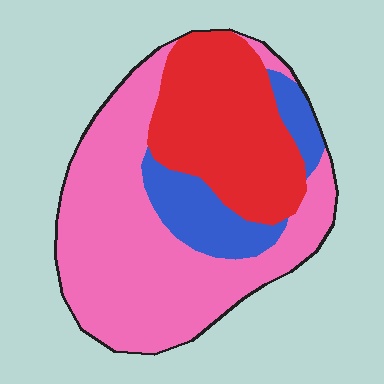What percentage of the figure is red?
Red takes up about one third (1/3) of the figure.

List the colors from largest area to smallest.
From largest to smallest: pink, red, blue.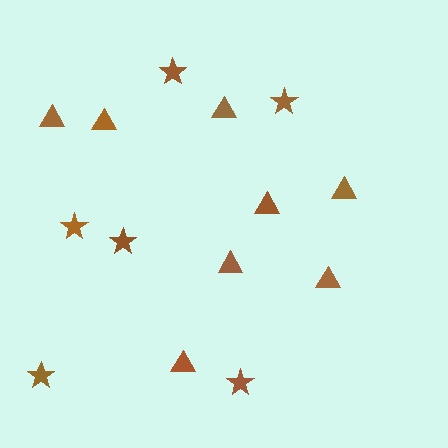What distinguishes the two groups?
There are 2 groups: one group of stars (6) and one group of triangles (8).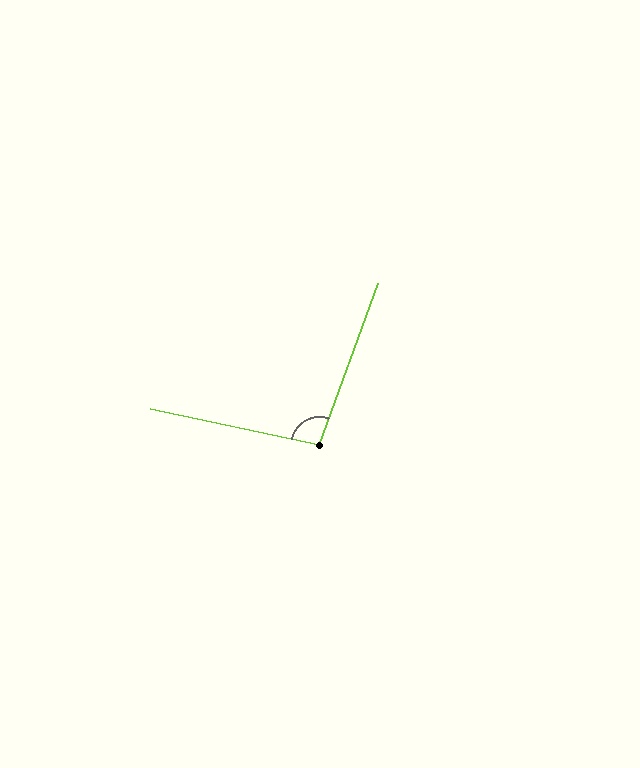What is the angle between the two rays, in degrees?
Approximately 98 degrees.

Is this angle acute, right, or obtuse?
It is obtuse.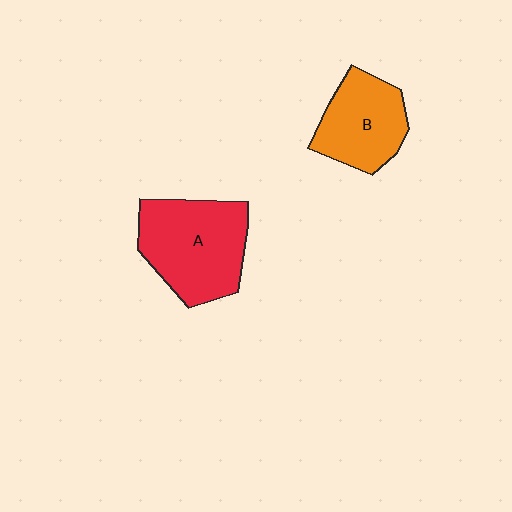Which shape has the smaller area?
Shape B (orange).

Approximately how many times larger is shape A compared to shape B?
Approximately 1.4 times.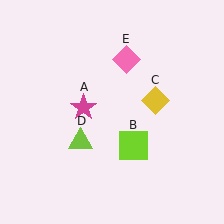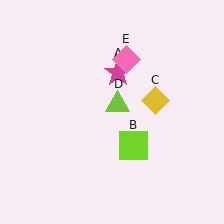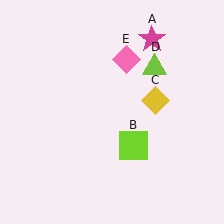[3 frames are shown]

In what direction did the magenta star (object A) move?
The magenta star (object A) moved up and to the right.